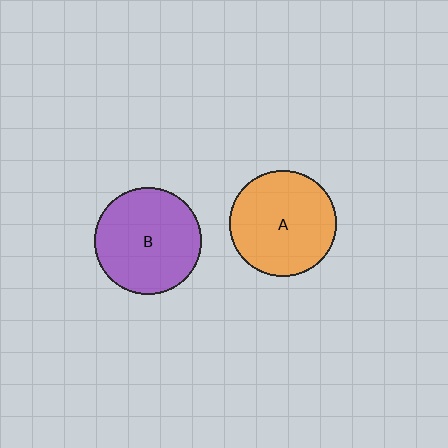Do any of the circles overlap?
No, none of the circles overlap.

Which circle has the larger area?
Circle B (purple).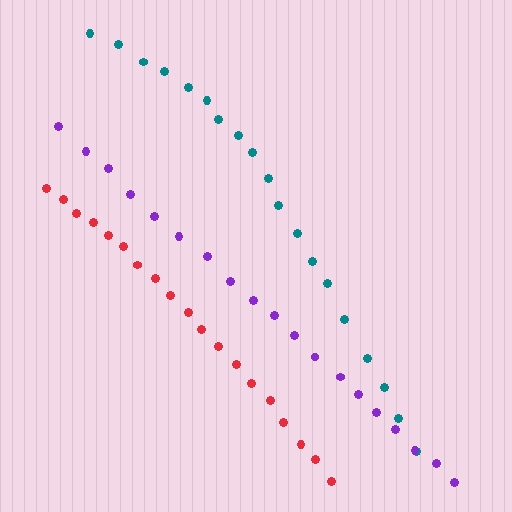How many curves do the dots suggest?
There are 3 distinct paths.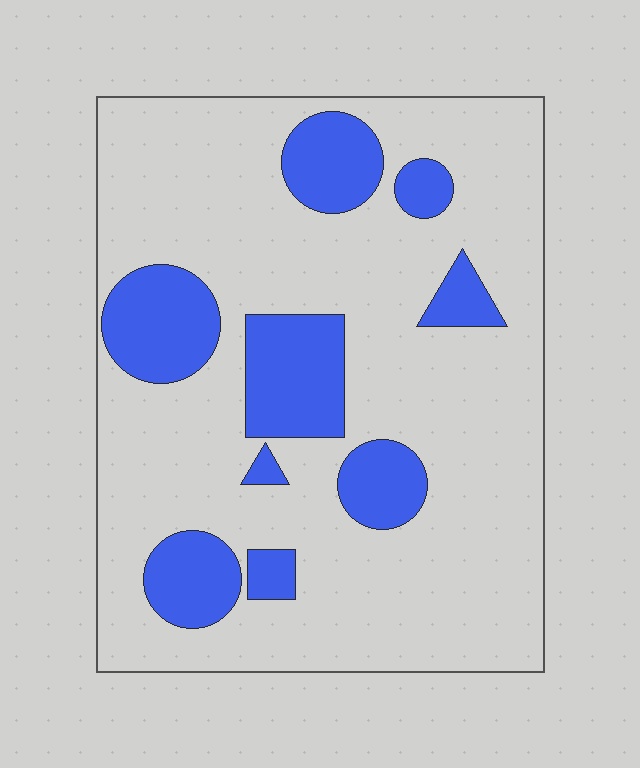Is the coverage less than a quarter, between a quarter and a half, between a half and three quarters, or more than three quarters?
Less than a quarter.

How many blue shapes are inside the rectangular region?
9.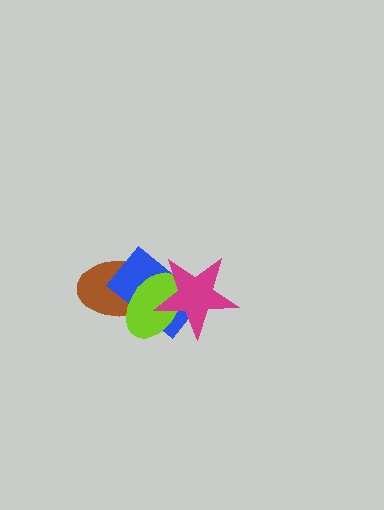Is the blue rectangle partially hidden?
Yes, it is partially covered by another shape.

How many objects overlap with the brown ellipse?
3 objects overlap with the brown ellipse.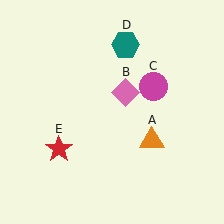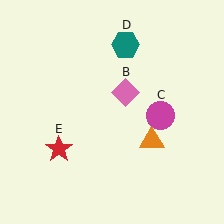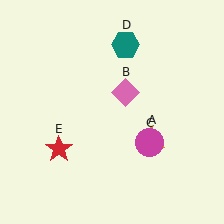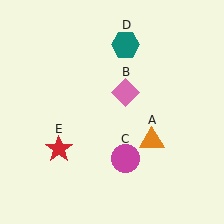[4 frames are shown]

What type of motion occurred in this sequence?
The magenta circle (object C) rotated clockwise around the center of the scene.